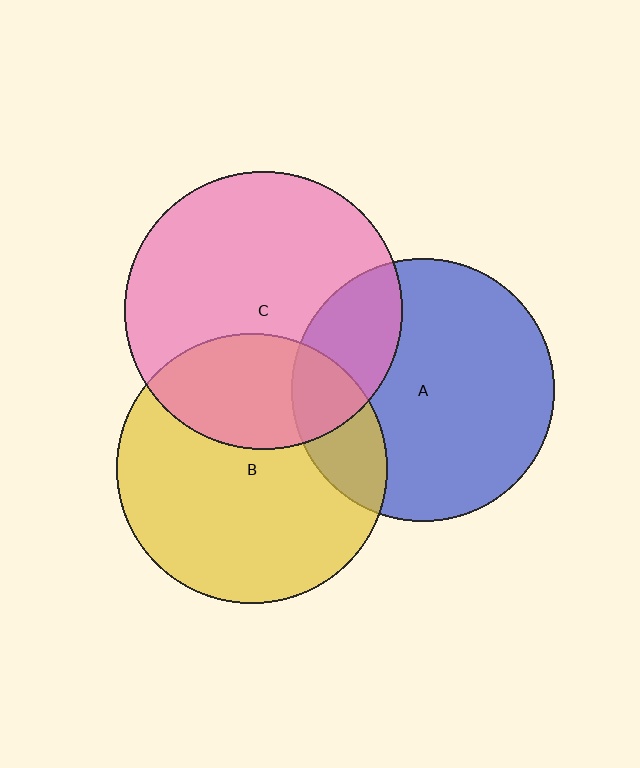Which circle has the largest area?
Circle C (pink).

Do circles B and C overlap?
Yes.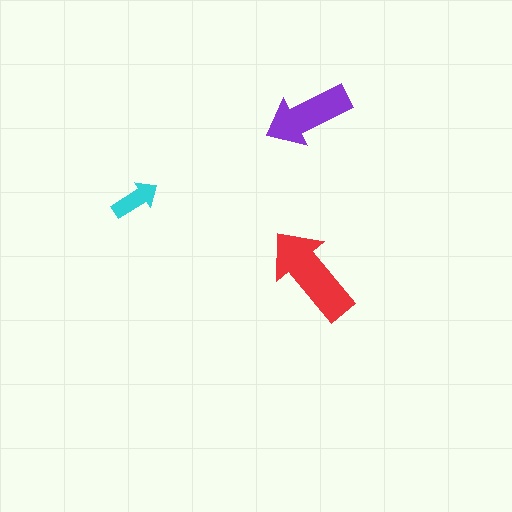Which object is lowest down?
The red arrow is bottommost.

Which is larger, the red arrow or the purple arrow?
The red one.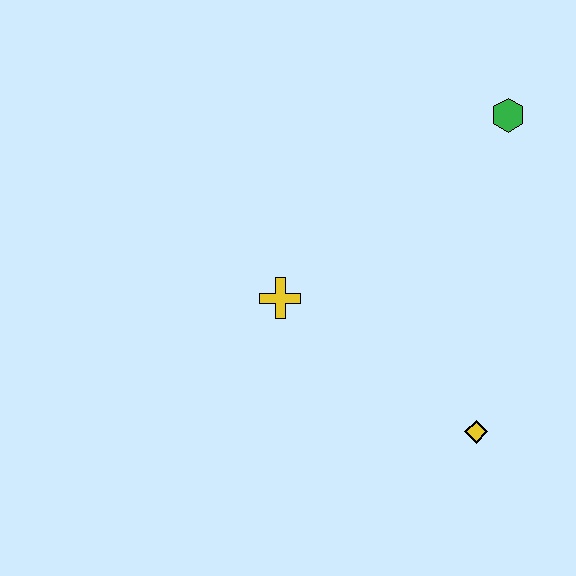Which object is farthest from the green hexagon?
The yellow diamond is farthest from the green hexagon.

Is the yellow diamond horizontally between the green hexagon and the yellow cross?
Yes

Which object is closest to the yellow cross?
The yellow diamond is closest to the yellow cross.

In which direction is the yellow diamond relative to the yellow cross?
The yellow diamond is to the right of the yellow cross.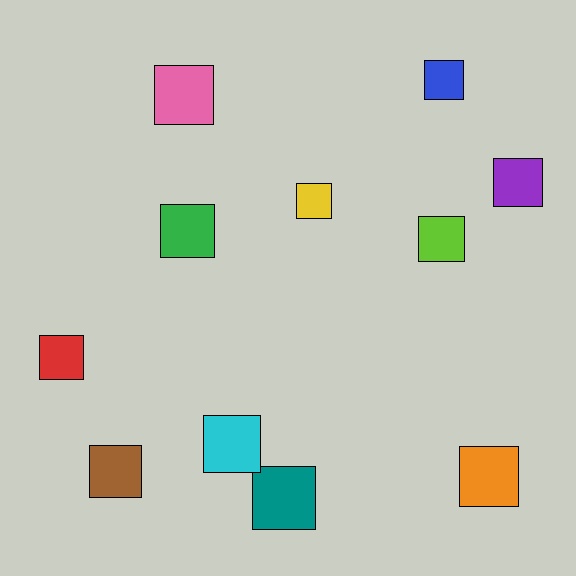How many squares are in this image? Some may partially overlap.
There are 11 squares.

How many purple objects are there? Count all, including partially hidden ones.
There is 1 purple object.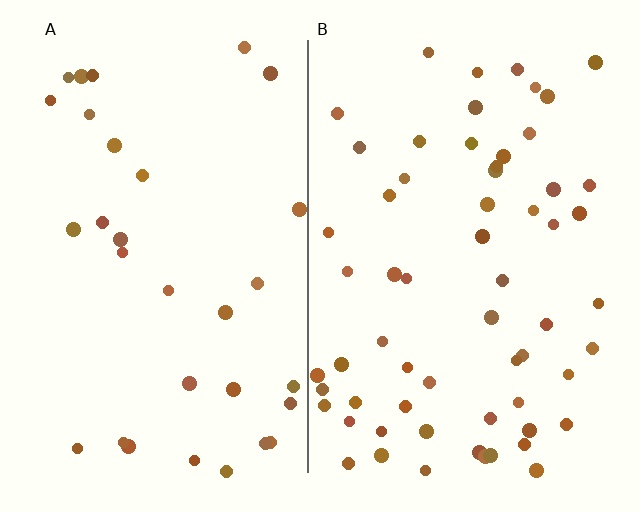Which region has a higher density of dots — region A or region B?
B (the right).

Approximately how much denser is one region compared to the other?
Approximately 2.0× — region B over region A.